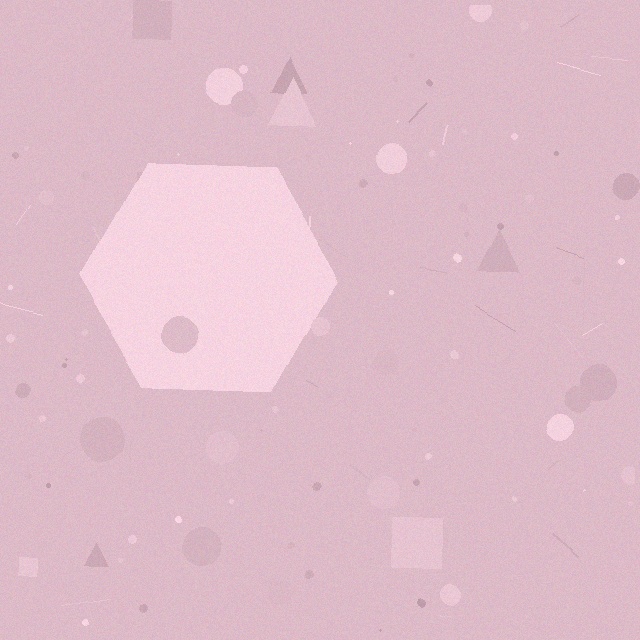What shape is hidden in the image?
A hexagon is hidden in the image.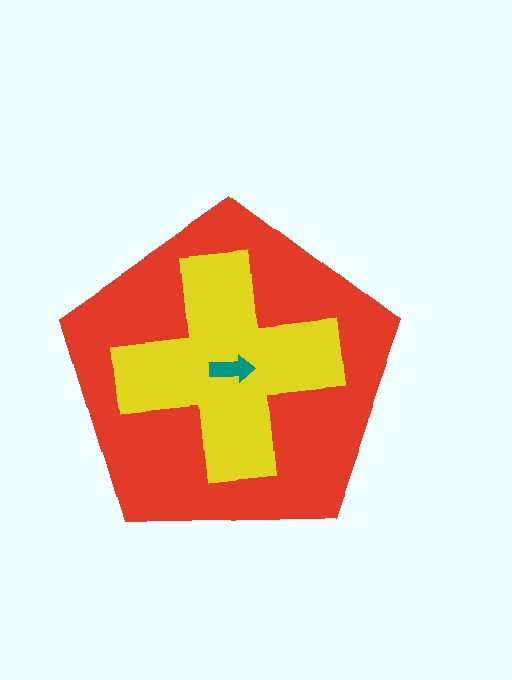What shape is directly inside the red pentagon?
The yellow cross.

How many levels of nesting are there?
3.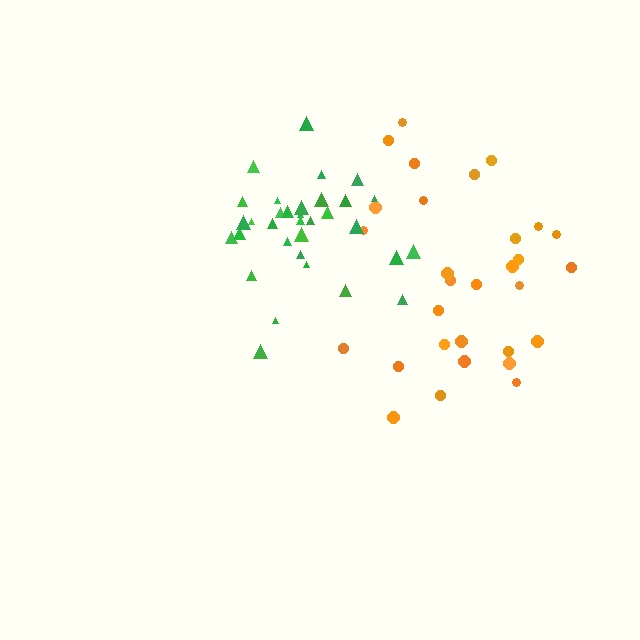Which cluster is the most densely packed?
Green.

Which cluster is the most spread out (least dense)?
Orange.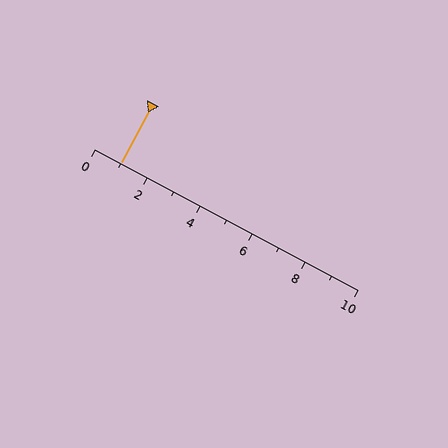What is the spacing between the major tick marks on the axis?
The major ticks are spaced 2 apart.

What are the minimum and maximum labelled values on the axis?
The axis runs from 0 to 10.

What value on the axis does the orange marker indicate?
The marker indicates approximately 1.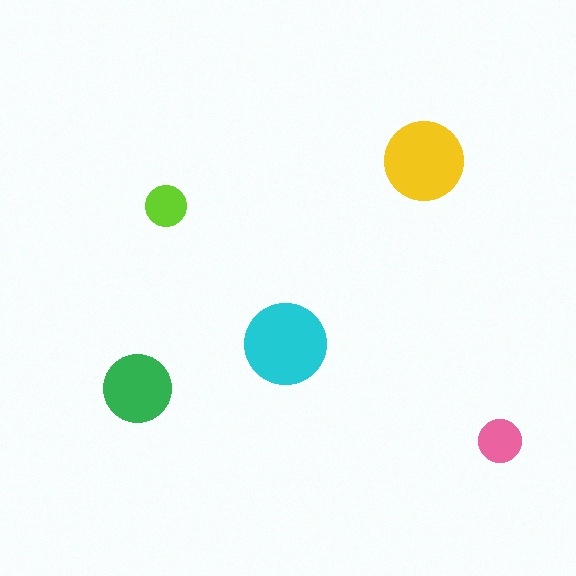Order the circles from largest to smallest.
the cyan one, the yellow one, the green one, the pink one, the lime one.